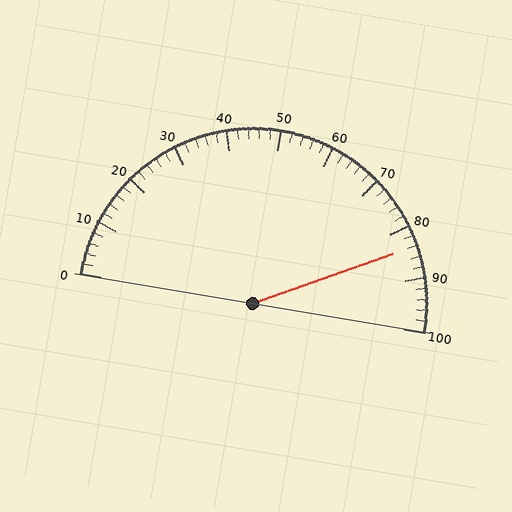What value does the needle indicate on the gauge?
The needle indicates approximately 84.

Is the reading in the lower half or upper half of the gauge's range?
The reading is in the upper half of the range (0 to 100).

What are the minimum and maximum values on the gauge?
The gauge ranges from 0 to 100.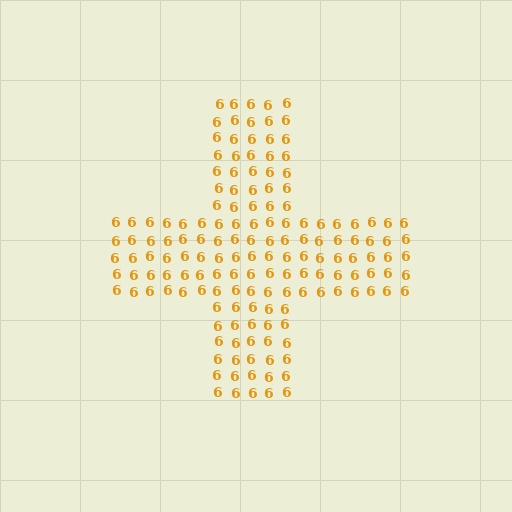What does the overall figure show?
The overall figure shows a cross.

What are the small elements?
The small elements are digit 6's.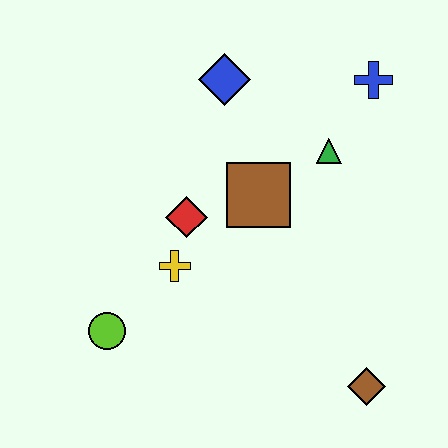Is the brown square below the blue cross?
Yes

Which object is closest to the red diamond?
The yellow cross is closest to the red diamond.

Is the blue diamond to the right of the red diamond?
Yes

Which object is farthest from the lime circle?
The blue cross is farthest from the lime circle.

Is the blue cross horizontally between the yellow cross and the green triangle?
No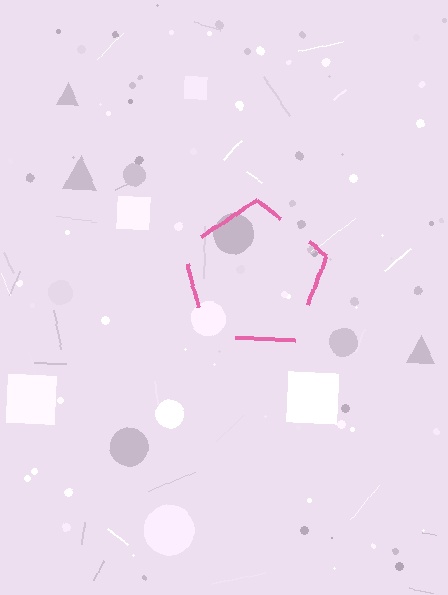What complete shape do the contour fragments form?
The contour fragments form a pentagon.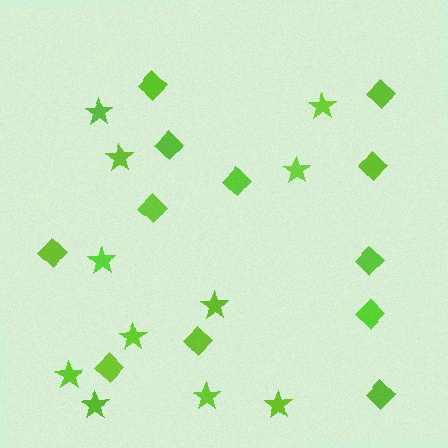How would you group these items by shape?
There are 2 groups: one group of stars (11) and one group of diamonds (12).